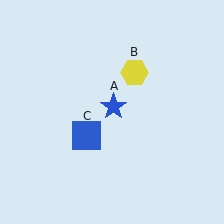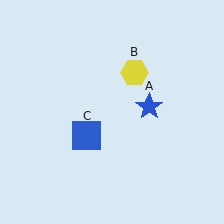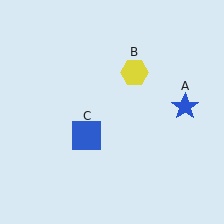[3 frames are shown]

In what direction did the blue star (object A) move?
The blue star (object A) moved right.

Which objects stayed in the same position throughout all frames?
Yellow hexagon (object B) and blue square (object C) remained stationary.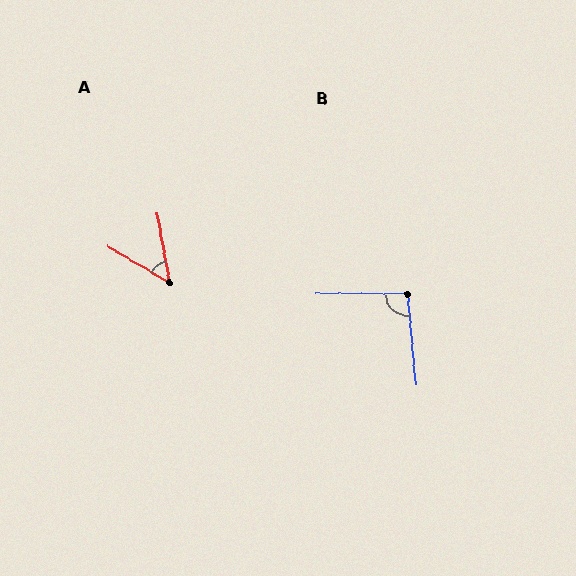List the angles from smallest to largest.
A (50°), B (95°).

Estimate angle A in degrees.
Approximately 50 degrees.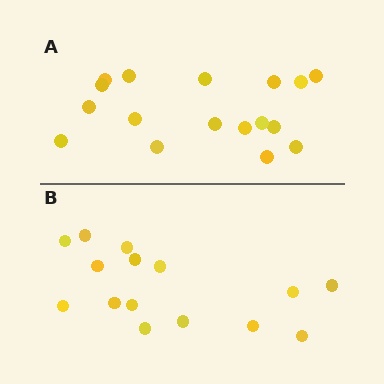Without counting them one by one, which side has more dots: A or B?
Region A (the top region) has more dots.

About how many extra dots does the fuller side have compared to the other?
Region A has just a few more — roughly 2 or 3 more dots than region B.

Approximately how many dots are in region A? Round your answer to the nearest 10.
About 20 dots. (The exact count is 17, which rounds to 20.)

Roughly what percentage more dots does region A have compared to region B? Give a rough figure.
About 15% more.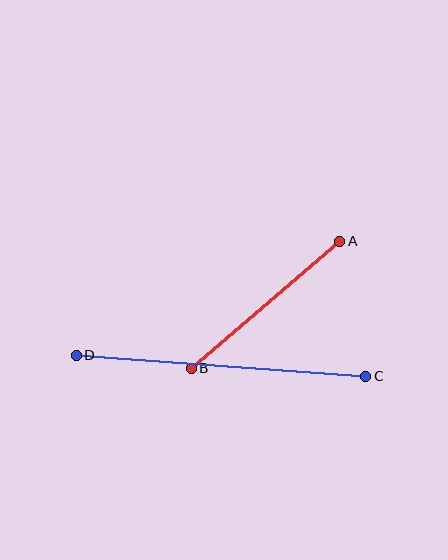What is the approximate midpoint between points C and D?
The midpoint is at approximately (221, 366) pixels.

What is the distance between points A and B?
The distance is approximately 196 pixels.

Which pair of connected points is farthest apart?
Points C and D are farthest apart.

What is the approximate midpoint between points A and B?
The midpoint is at approximately (265, 305) pixels.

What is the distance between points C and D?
The distance is approximately 290 pixels.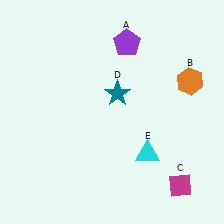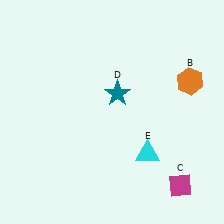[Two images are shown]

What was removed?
The purple pentagon (A) was removed in Image 2.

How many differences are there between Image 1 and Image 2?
There is 1 difference between the two images.